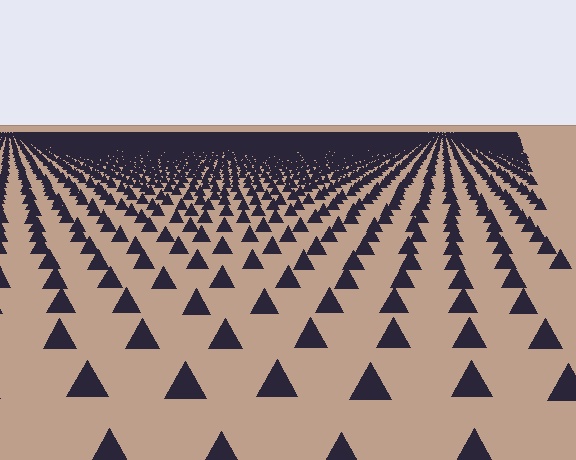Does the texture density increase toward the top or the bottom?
Density increases toward the top.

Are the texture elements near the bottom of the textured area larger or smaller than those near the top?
Larger. Near the bottom, elements are closer to the viewer and appear at a bigger on-screen size.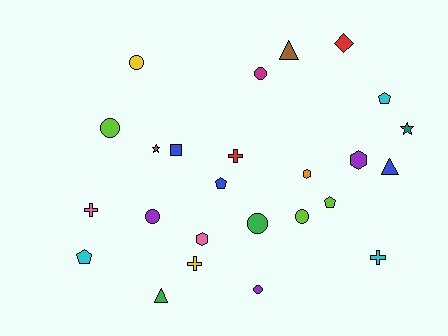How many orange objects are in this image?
There is 1 orange object.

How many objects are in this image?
There are 25 objects.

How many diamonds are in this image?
There is 1 diamond.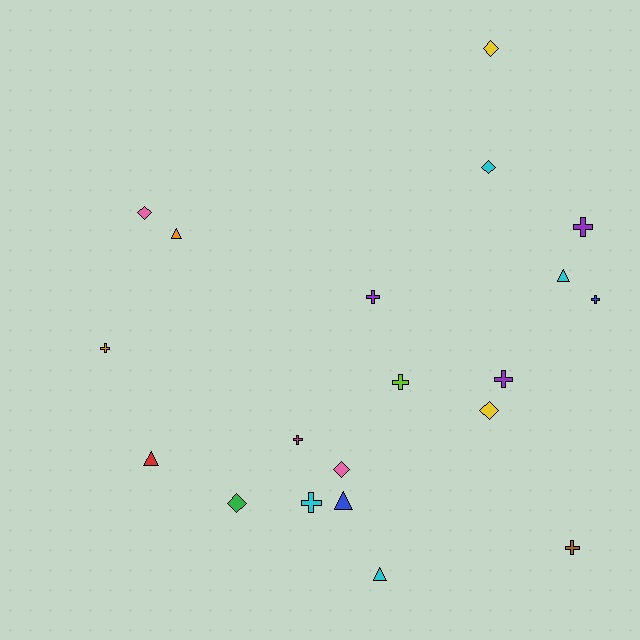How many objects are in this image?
There are 20 objects.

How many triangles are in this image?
There are 5 triangles.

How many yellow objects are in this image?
There are 2 yellow objects.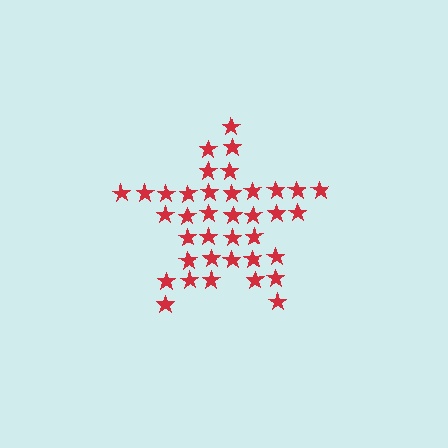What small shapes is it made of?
It is made of small stars.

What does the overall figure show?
The overall figure shows a star.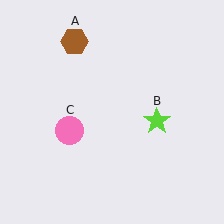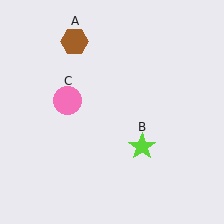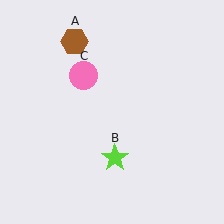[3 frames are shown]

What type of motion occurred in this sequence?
The lime star (object B), pink circle (object C) rotated clockwise around the center of the scene.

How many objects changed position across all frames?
2 objects changed position: lime star (object B), pink circle (object C).